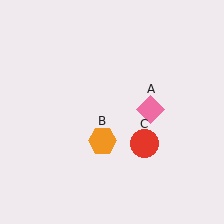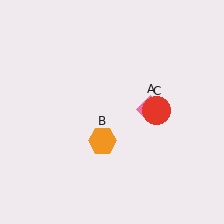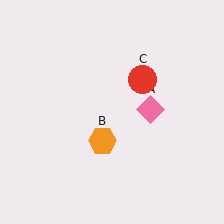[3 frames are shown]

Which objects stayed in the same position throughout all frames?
Pink diamond (object A) and orange hexagon (object B) remained stationary.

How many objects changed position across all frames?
1 object changed position: red circle (object C).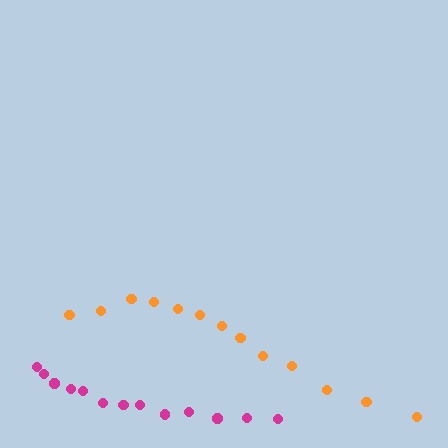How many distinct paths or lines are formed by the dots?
There are 2 distinct paths.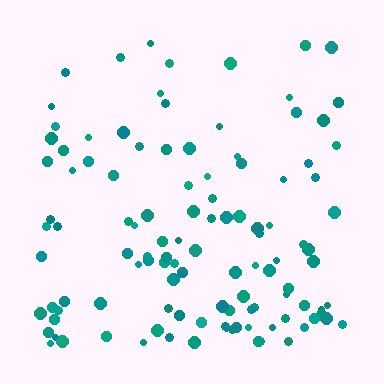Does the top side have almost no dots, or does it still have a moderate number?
Still a moderate number, just noticeably fewer than the bottom.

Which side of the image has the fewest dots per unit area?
The top.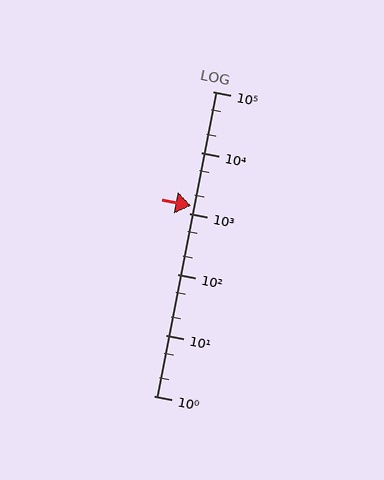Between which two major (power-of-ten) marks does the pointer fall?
The pointer is between 1000 and 10000.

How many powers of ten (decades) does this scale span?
The scale spans 5 decades, from 1 to 100000.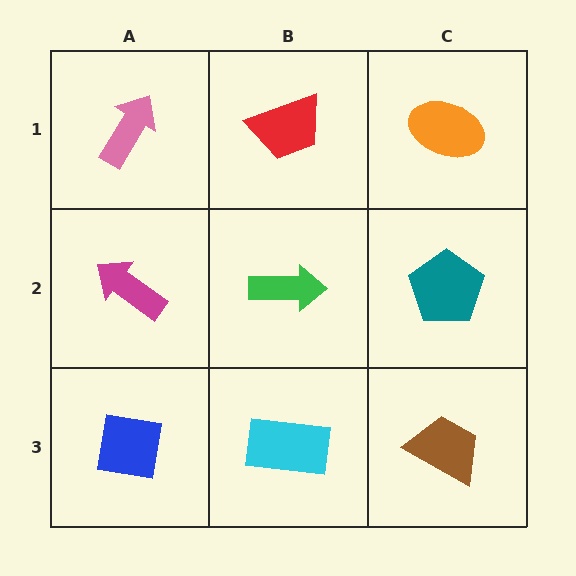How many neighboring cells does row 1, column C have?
2.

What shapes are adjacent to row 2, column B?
A red trapezoid (row 1, column B), a cyan rectangle (row 3, column B), a magenta arrow (row 2, column A), a teal pentagon (row 2, column C).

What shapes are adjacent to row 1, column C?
A teal pentagon (row 2, column C), a red trapezoid (row 1, column B).